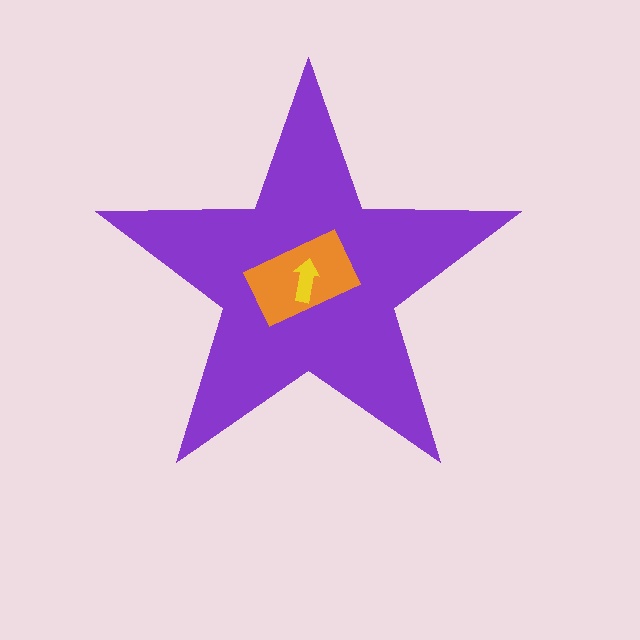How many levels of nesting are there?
3.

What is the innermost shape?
The yellow arrow.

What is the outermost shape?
The purple star.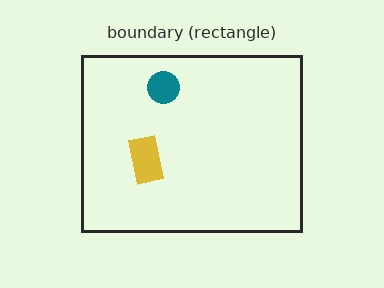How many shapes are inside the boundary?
2 inside, 0 outside.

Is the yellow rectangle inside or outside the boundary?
Inside.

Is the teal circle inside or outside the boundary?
Inside.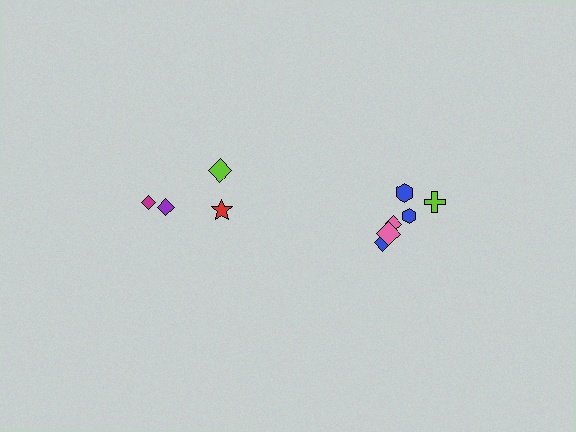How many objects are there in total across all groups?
There are 10 objects.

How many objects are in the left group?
There are 4 objects.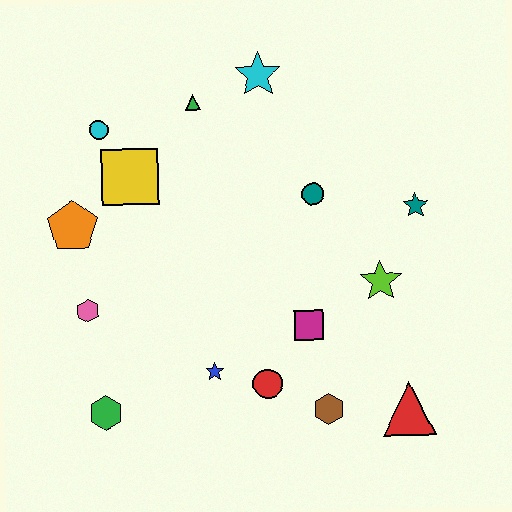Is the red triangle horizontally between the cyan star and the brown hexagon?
No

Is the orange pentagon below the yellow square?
Yes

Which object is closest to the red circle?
The blue star is closest to the red circle.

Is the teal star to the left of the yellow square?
No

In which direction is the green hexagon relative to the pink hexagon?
The green hexagon is below the pink hexagon.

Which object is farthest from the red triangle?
The cyan circle is farthest from the red triangle.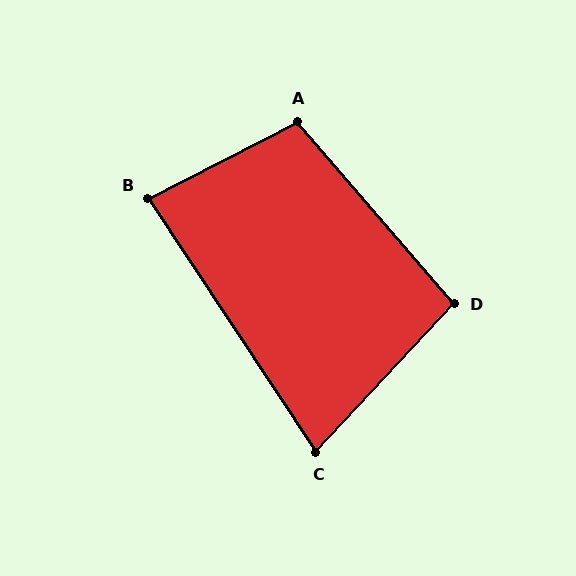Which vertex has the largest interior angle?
A, at approximately 104 degrees.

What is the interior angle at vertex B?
Approximately 84 degrees (acute).